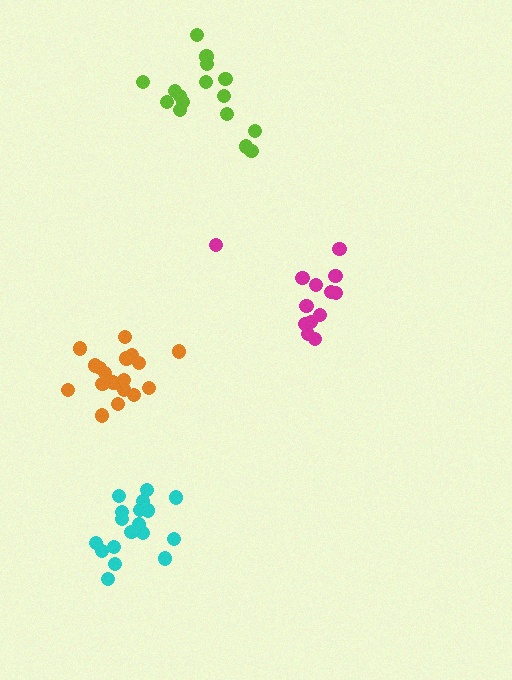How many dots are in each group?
Group 1: 16 dots, Group 2: 18 dots, Group 3: 13 dots, Group 4: 19 dots (66 total).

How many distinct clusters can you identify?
There are 4 distinct clusters.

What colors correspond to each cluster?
The clusters are colored: lime, cyan, magenta, orange.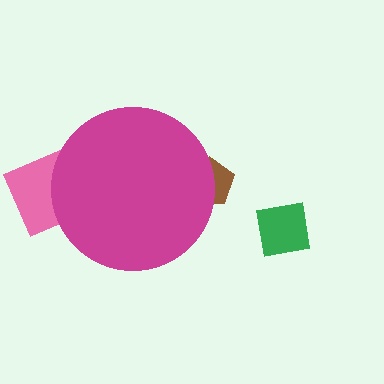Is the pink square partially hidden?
Yes, the pink square is partially hidden behind the magenta circle.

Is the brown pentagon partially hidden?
Yes, the brown pentagon is partially hidden behind the magenta circle.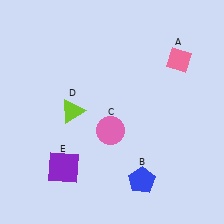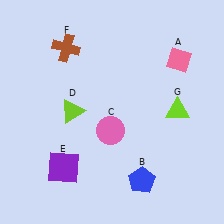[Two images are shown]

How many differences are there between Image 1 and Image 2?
There are 2 differences between the two images.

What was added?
A brown cross (F), a lime triangle (G) were added in Image 2.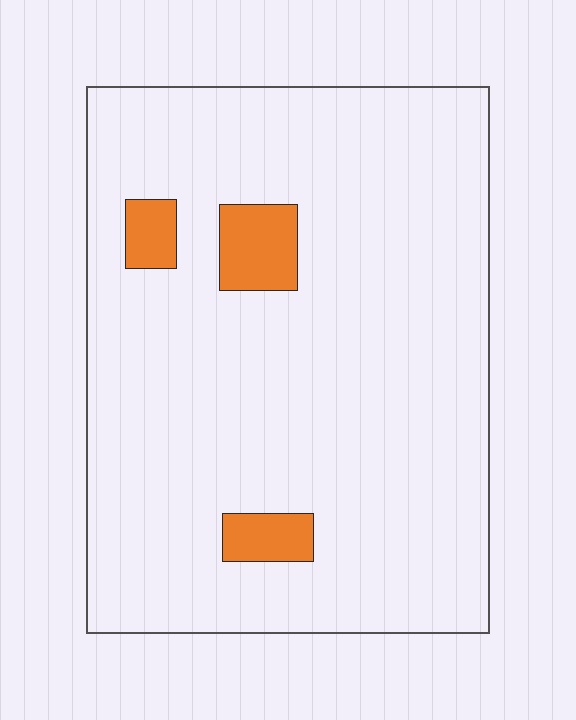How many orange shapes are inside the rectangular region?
3.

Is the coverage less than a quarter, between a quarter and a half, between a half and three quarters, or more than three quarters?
Less than a quarter.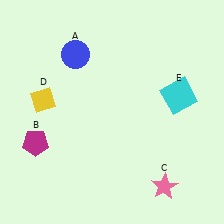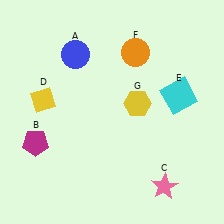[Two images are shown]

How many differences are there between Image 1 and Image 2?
There are 2 differences between the two images.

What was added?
An orange circle (F), a yellow hexagon (G) were added in Image 2.